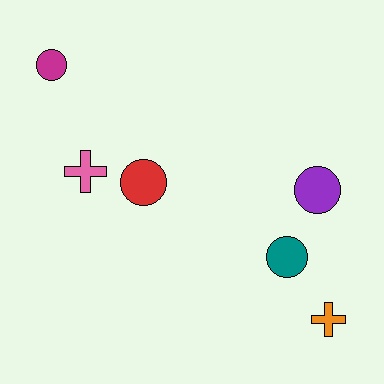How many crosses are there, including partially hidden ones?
There are 2 crosses.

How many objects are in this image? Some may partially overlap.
There are 6 objects.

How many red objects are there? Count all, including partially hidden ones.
There is 1 red object.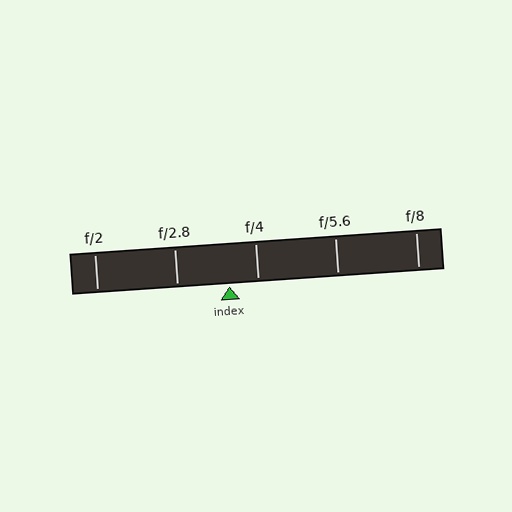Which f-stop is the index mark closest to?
The index mark is closest to f/4.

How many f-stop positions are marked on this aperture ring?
There are 5 f-stop positions marked.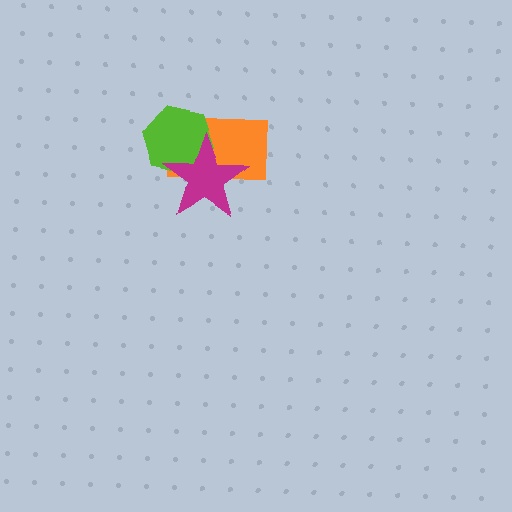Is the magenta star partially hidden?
No, no other shape covers it.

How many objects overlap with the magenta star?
2 objects overlap with the magenta star.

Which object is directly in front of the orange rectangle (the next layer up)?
The lime hexagon is directly in front of the orange rectangle.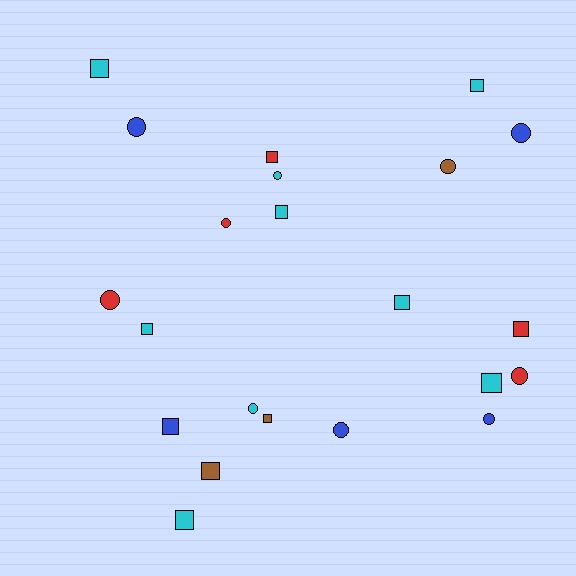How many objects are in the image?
There are 22 objects.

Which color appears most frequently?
Cyan, with 9 objects.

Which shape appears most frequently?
Square, with 12 objects.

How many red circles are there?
There are 3 red circles.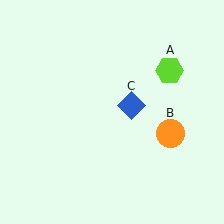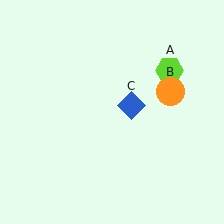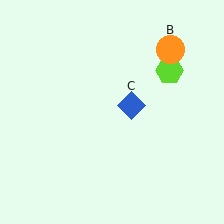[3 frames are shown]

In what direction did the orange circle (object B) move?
The orange circle (object B) moved up.